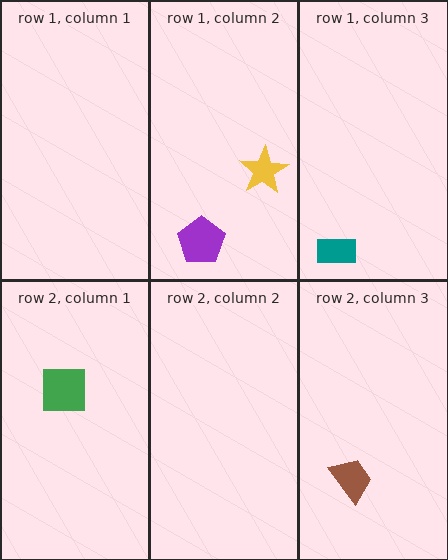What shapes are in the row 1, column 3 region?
The teal rectangle.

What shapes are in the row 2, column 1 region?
The green square.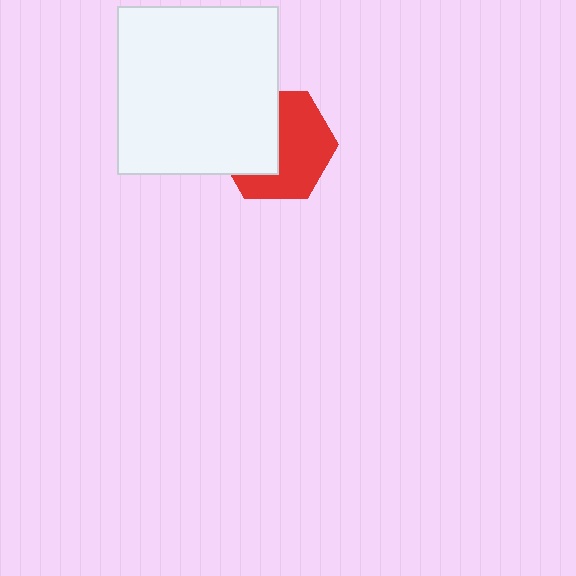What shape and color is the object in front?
The object in front is a white rectangle.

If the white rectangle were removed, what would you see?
You would see the complete red hexagon.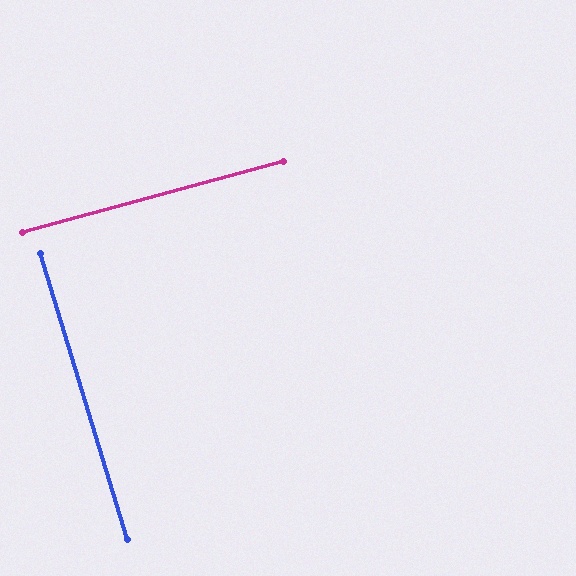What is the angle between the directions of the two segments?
Approximately 88 degrees.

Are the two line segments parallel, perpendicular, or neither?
Perpendicular — they meet at approximately 88°.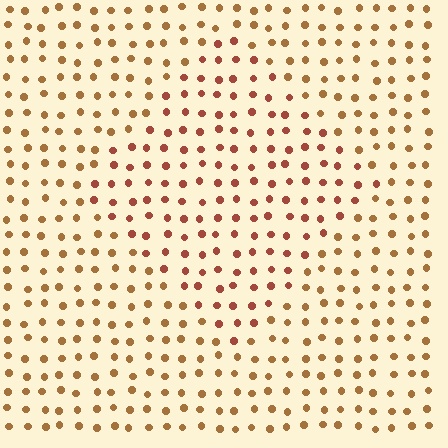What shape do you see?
I see a diamond.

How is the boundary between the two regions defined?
The boundary is defined purely by a slight shift in hue (about 25 degrees). Spacing, size, and orientation are identical on both sides.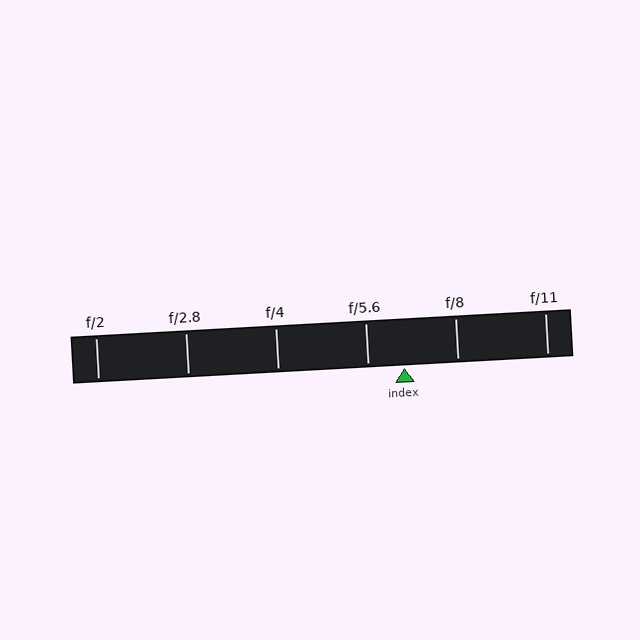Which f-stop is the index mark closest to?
The index mark is closest to f/5.6.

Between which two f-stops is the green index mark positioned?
The index mark is between f/5.6 and f/8.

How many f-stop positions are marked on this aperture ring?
There are 6 f-stop positions marked.